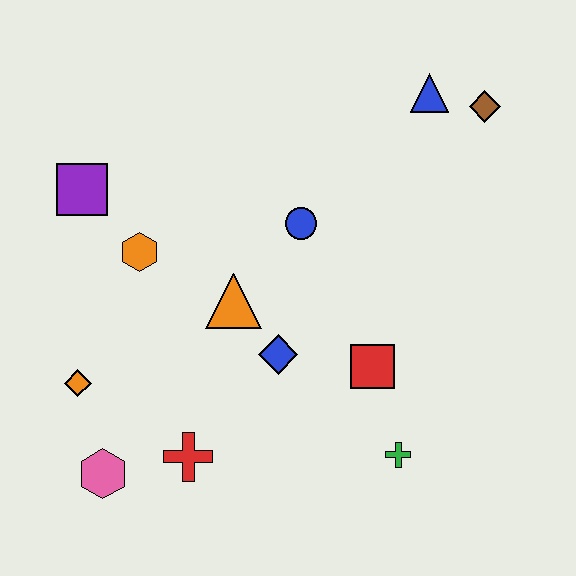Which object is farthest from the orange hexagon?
The brown diamond is farthest from the orange hexagon.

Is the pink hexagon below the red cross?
Yes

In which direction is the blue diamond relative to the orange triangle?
The blue diamond is below the orange triangle.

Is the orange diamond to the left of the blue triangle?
Yes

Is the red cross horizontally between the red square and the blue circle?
No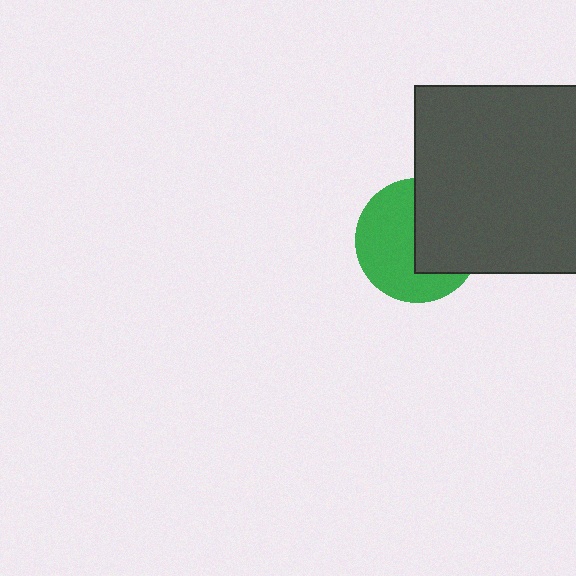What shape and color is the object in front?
The object in front is a dark gray rectangle.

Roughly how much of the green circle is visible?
About half of it is visible (roughly 56%).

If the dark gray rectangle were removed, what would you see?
You would see the complete green circle.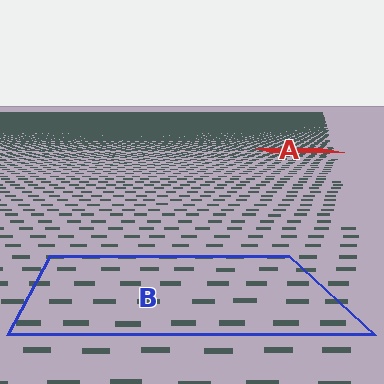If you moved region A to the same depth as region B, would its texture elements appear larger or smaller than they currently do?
They would appear larger. At a closer depth, the same texture elements are projected at a bigger on-screen size.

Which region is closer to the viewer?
Region B is closer. The texture elements there are larger and more spread out.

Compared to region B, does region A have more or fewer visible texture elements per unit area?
Region A has more texture elements per unit area — they are packed more densely because it is farther away.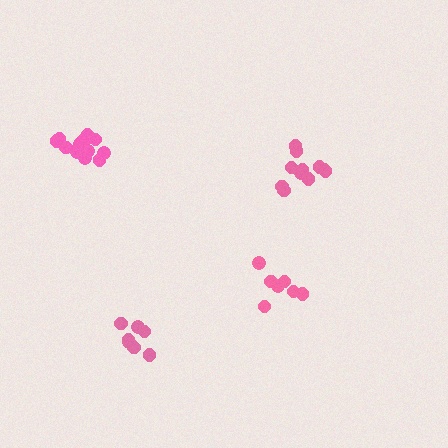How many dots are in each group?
Group 1: 7 dots, Group 2: 7 dots, Group 3: 13 dots, Group 4: 11 dots (38 total).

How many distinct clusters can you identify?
There are 4 distinct clusters.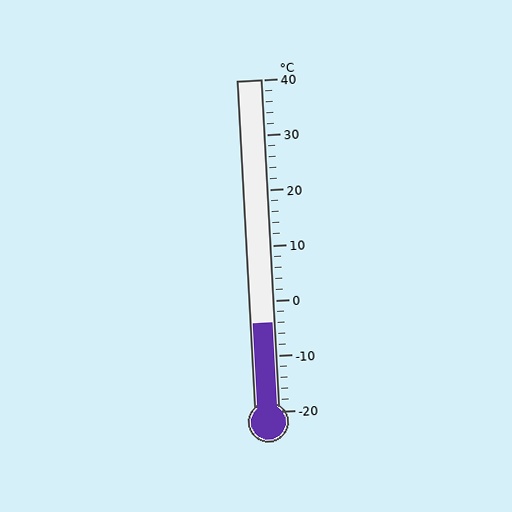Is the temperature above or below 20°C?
The temperature is below 20°C.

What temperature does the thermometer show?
The thermometer shows approximately -4°C.